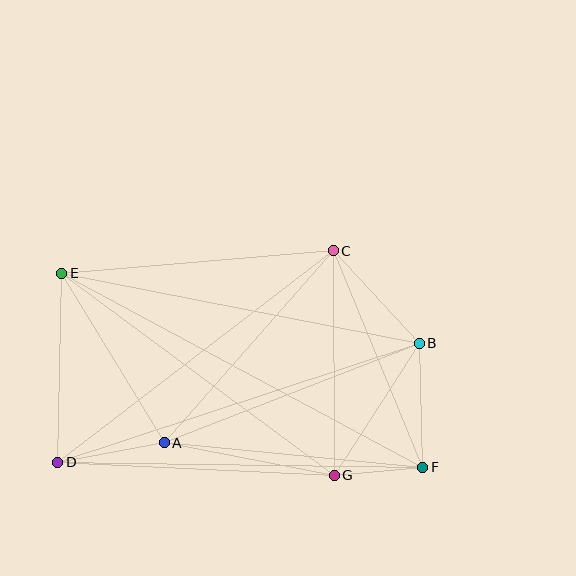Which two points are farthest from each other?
Points E and F are farthest from each other.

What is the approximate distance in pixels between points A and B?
The distance between A and B is approximately 274 pixels.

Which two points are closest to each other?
Points F and G are closest to each other.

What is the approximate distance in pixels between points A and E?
The distance between A and E is approximately 198 pixels.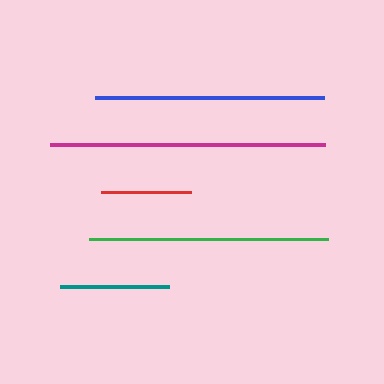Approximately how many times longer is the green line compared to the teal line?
The green line is approximately 2.2 times the length of the teal line.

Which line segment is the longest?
The magenta line is the longest at approximately 275 pixels.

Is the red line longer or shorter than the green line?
The green line is longer than the red line.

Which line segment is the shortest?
The red line is the shortest at approximately 90 pixels.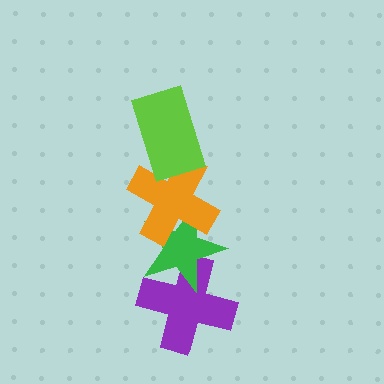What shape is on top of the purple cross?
The green star is on top of the purple cross.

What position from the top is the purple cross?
The purple cross is 4th from the top.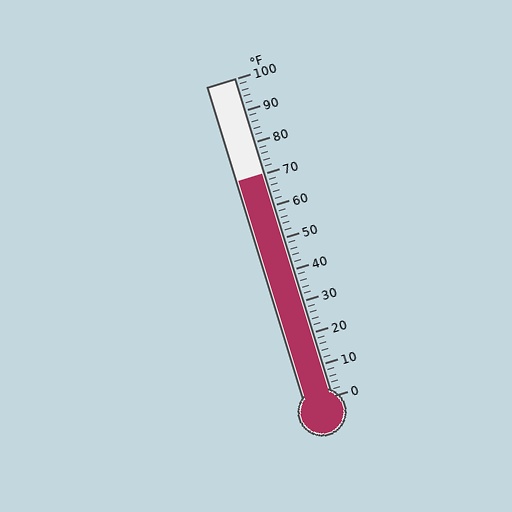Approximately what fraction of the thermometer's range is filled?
The thermometer is filled to approximately 70% of its range.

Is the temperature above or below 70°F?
The temperature is at 70°F.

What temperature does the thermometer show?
The thermometer shows approximately 70°F.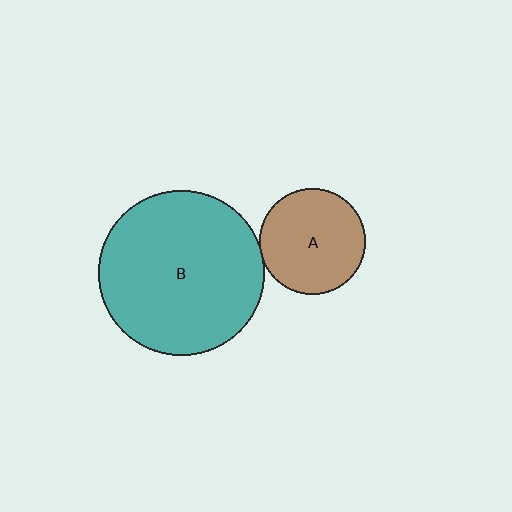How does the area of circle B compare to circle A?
Approximately 2.4 times.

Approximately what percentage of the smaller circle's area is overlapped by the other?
Approximately 5%.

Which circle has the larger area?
Circle B (teal).